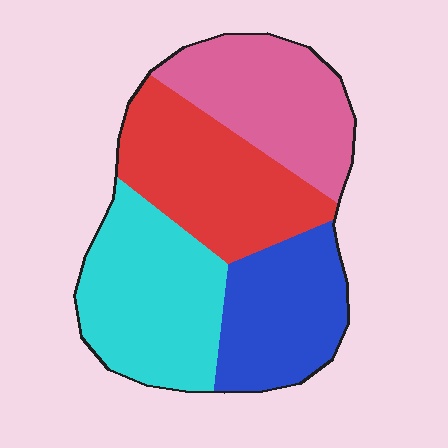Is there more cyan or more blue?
Cyan.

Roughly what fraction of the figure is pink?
Pink takes up about one quarter (1/4) of the figure.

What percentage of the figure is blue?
Blue takes up about one fifth (1/5) of the figure.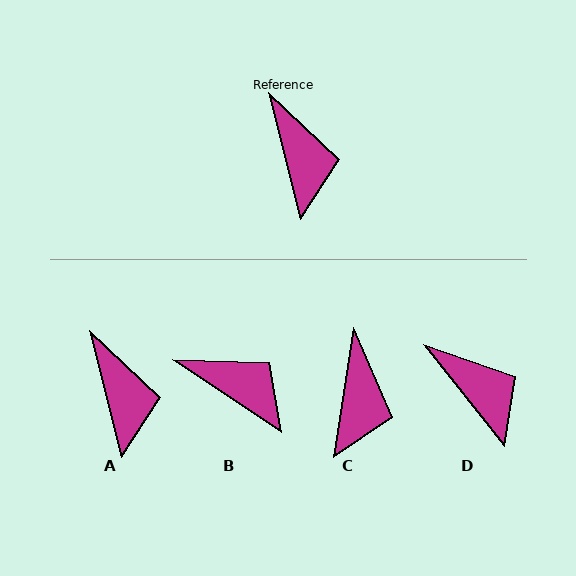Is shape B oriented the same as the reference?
No, it is off by about 42 degrees.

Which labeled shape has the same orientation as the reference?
A.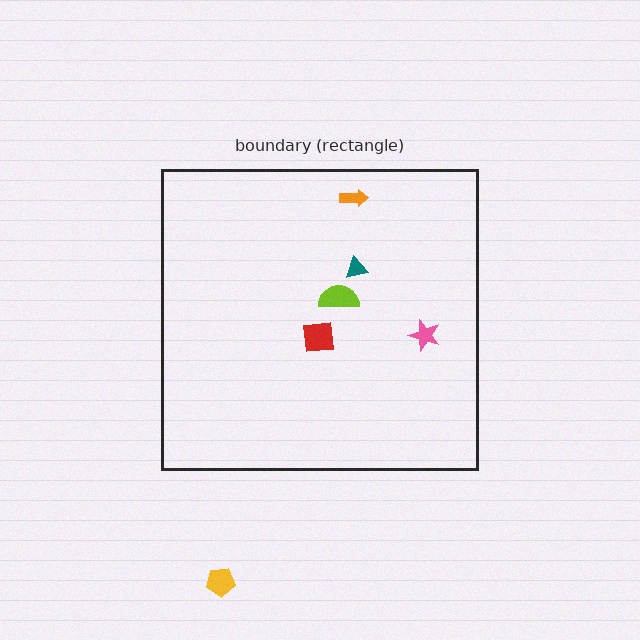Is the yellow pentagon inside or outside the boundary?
Outside.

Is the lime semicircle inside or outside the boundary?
Inside.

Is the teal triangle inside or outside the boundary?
Inside.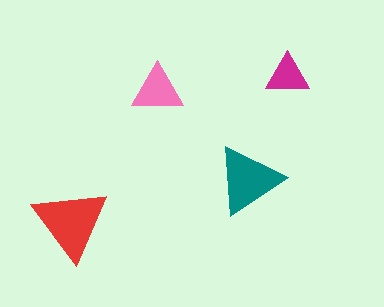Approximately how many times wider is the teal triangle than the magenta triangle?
About 1.5 times wider.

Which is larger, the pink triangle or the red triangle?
The red one.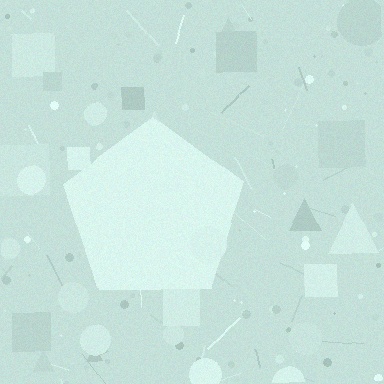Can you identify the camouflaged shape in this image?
The camouflaged shape is a pentagon.